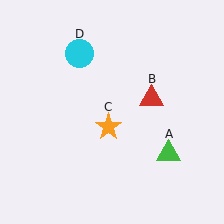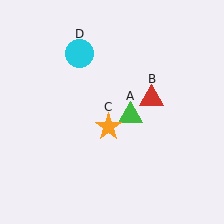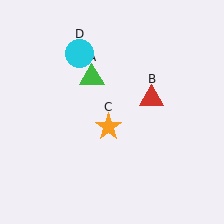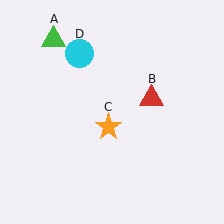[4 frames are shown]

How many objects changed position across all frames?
1 object changed position: green triangle (object A).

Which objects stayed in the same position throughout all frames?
Red triangle (object B) and orange star (object C) and cyan circle (object D) remained stationary.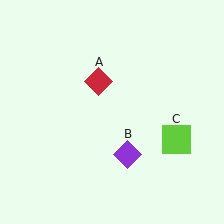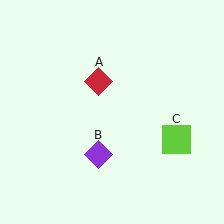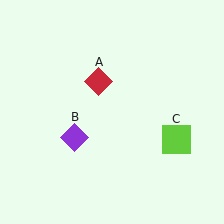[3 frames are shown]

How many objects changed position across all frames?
1 object changed position: purple diamond (object B).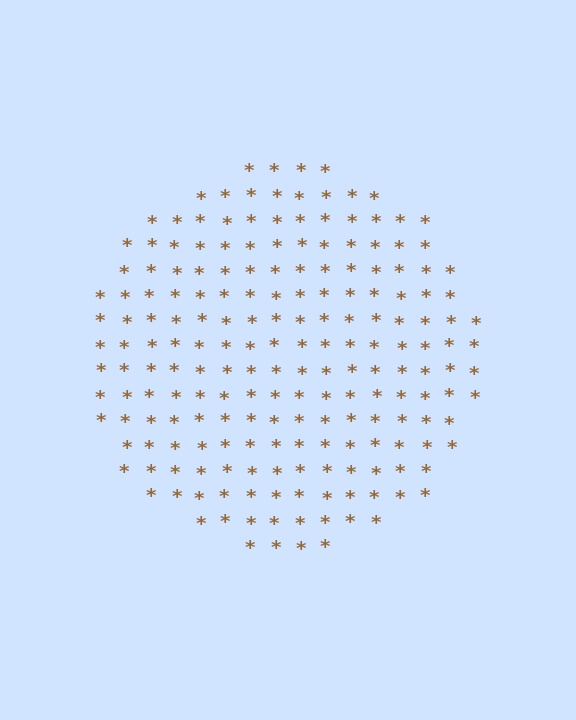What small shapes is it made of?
It is made of small asterisks.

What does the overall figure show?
The overall figure shows a circle.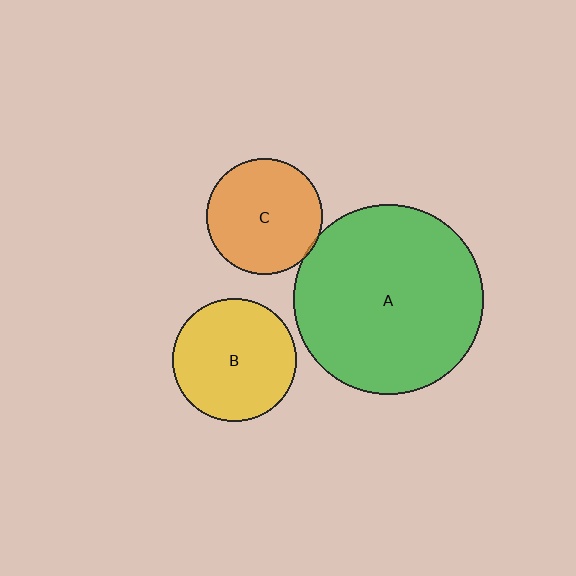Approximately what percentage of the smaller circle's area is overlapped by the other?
Approximately 5%.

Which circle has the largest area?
Circle A (green).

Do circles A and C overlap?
Yes.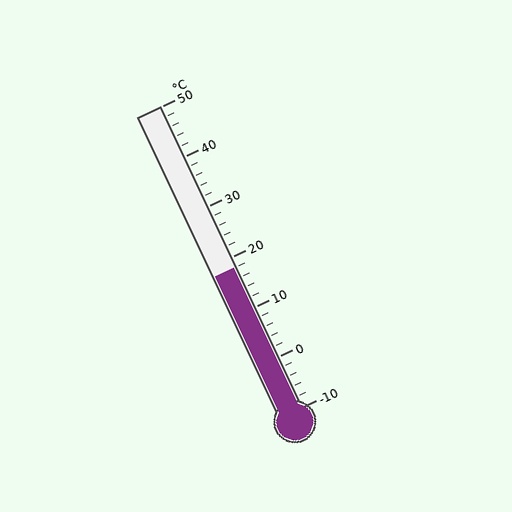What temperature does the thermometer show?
The thermometer shows approximately 18°C.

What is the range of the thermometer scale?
The thermometer scale ranges from -10°C to 50°C.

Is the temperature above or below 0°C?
The temperature is above 0°C.